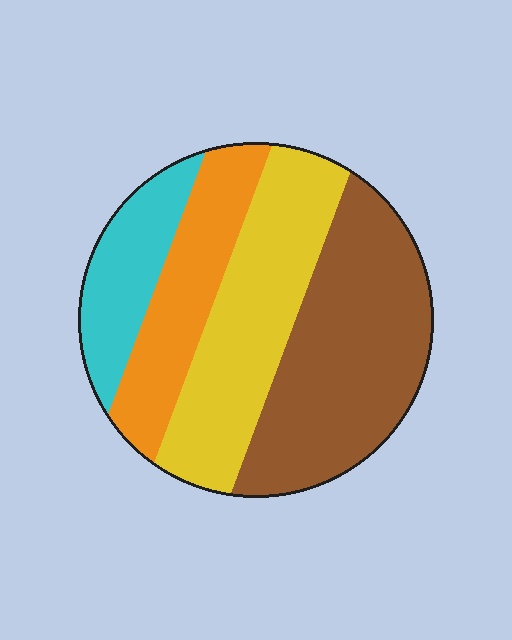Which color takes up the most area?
Brown, at roughly 35%.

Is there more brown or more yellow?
Brown.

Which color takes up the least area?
Cyan, at roughly 15%.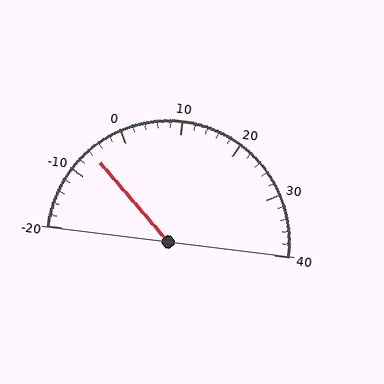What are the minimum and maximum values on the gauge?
The gauge ranges from -20 to 40.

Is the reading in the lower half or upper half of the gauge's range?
The reading is in the lower half of the range (-20 to 40).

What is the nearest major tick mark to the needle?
The nearest major tick mark is -10.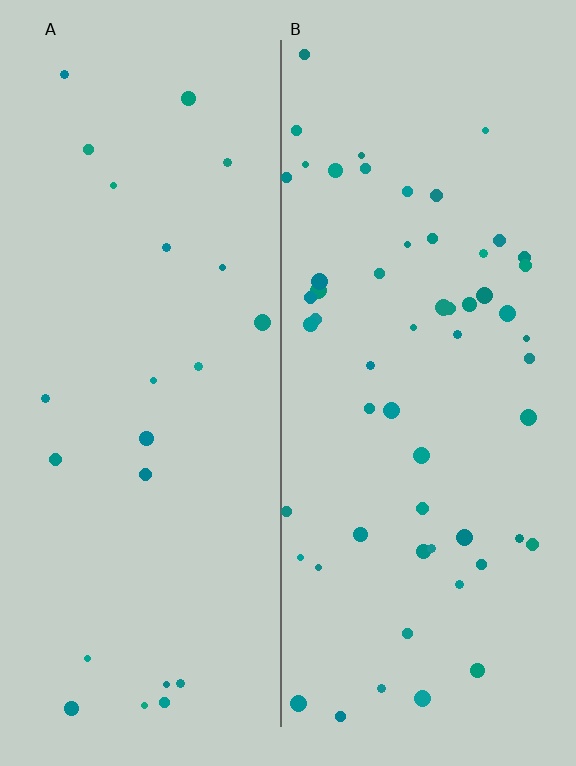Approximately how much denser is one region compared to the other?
Approximately 2.5× — region B over region A.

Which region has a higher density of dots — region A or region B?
B (the right).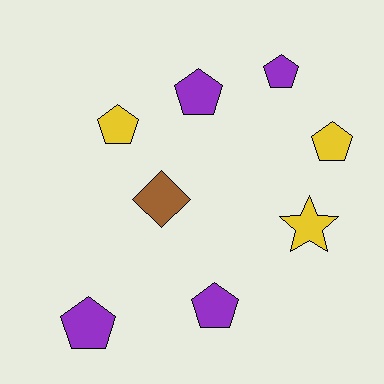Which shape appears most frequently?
Pentagon, with 6 objects.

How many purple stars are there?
There are no purple stars.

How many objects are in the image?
There are 8 objects.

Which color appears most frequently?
Purple, with 4 objects.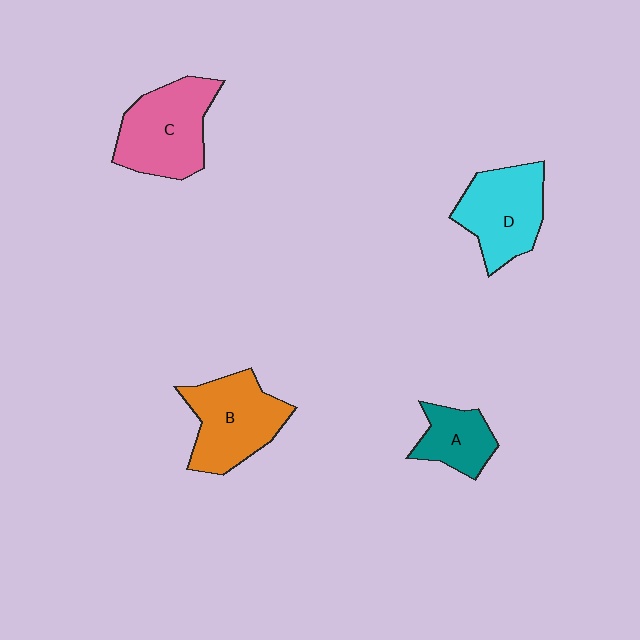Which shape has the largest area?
Shape C (pink).